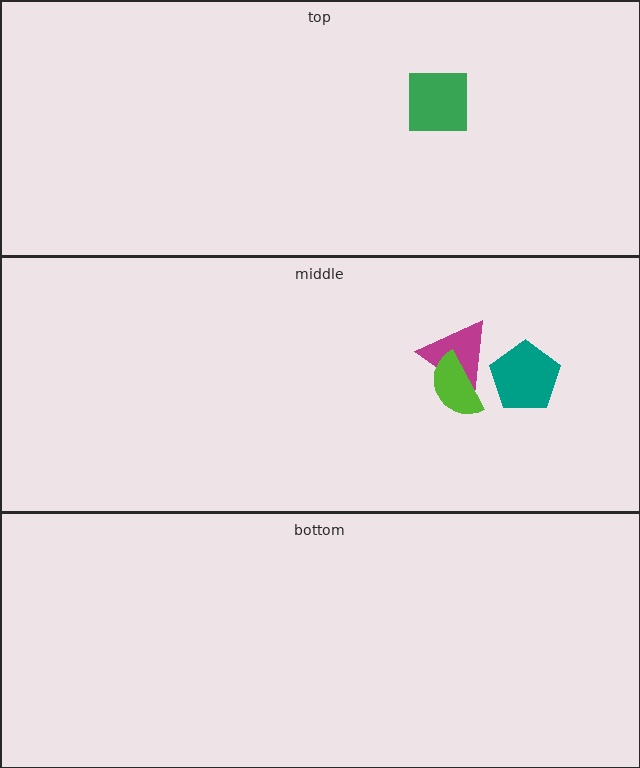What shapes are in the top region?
The green square.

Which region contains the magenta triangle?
The middle region.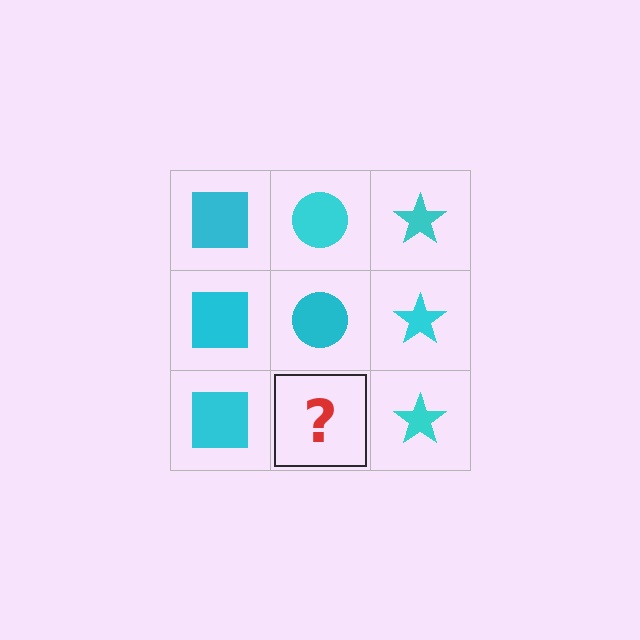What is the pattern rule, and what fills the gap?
The rule is that each column has a consistent shape. The gap should be filled with a cyan circle.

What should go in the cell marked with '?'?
The missing cell should contain a cyan circle.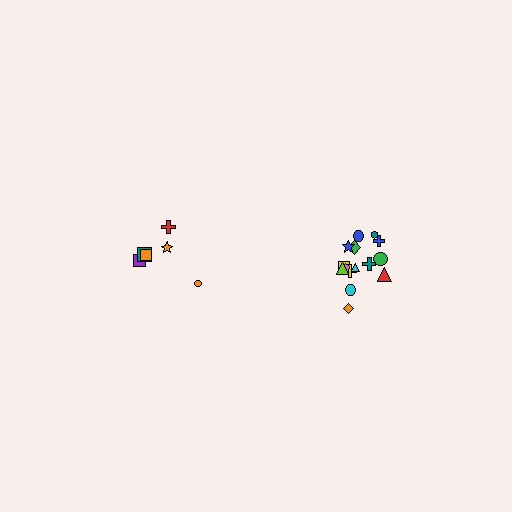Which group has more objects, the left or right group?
The right group.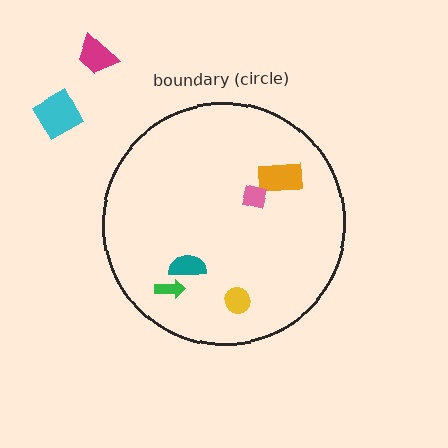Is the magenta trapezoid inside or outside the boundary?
Outside.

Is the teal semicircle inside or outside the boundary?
Inside.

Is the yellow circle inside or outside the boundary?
Inside.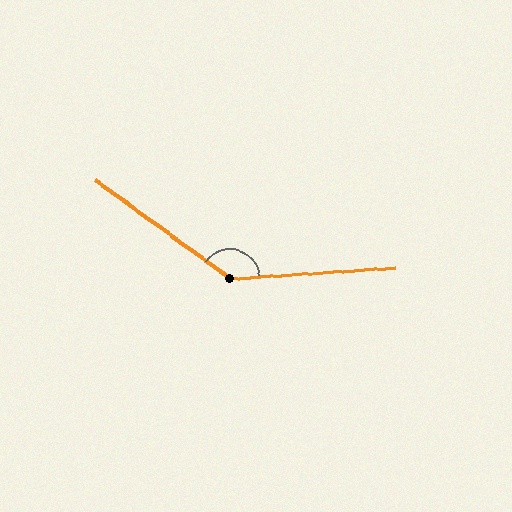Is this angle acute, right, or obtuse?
It is obtuse.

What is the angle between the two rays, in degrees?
Approximately 140 degrees.